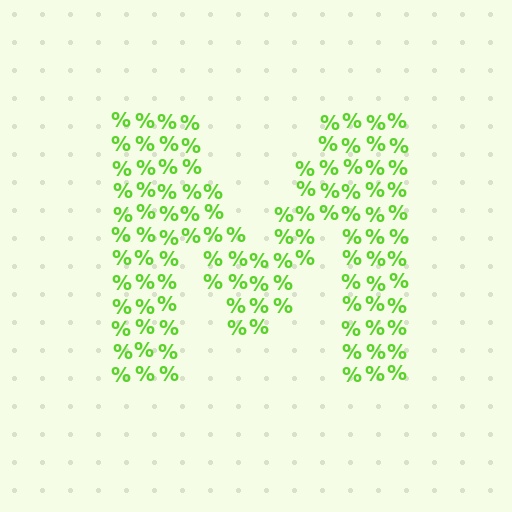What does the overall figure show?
The overall figure shows the letter M.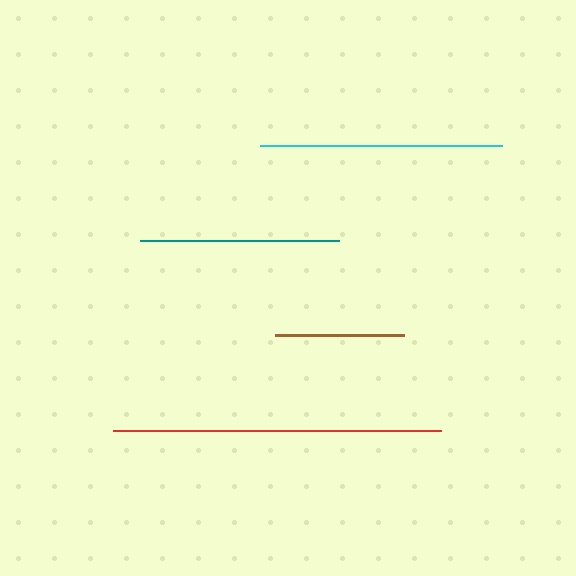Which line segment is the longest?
The red line is the longest at approximately 328 pixels.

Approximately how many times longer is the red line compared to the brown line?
The red line is approximately 2.5 times the length of the brown line.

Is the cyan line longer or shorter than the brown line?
The cyan line is longer than the brown line.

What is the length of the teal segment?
The teal segment is approximately 198 pixels long.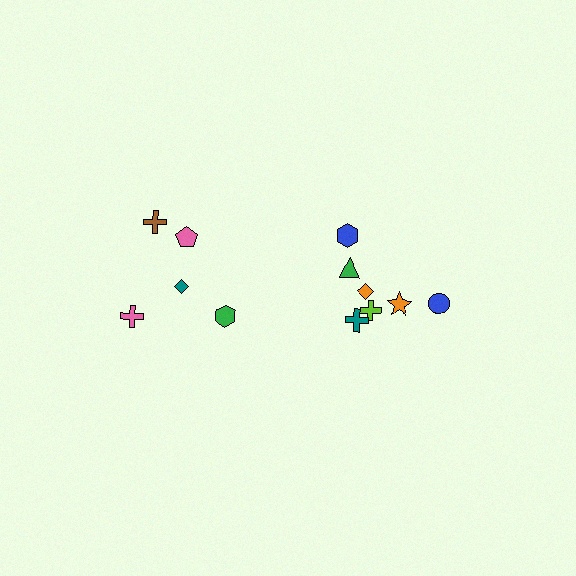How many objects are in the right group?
There are 7 objects.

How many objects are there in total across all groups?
There are 12 objects.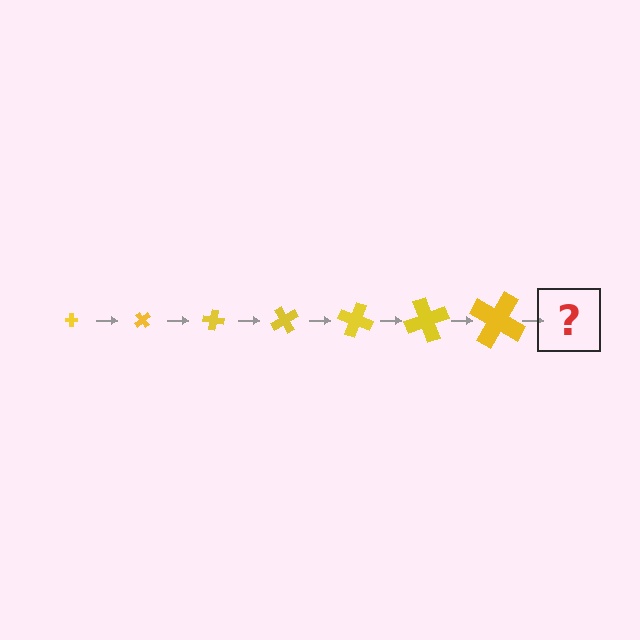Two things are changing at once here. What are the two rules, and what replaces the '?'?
The two rules are that the cross grows larger each step and it rotates 50 degrees each step. The '?' should be a cross, larger than the previous one and rotated 350 degrees from the start.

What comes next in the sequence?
The next element should be a cross, larger than the previous one and rotated 350 degrees from the start.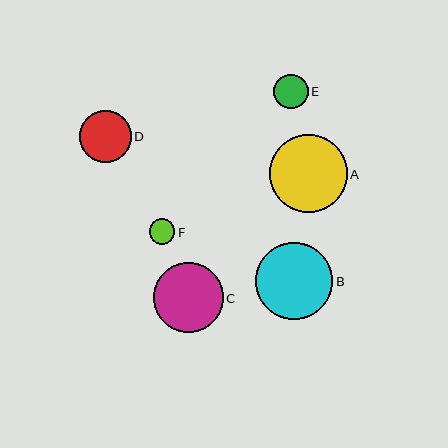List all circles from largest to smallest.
From largest to smallest: A, B, C, D, E, F.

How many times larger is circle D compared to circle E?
Circle D is approximately 1.5 times the size of circle E.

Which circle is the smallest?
Circle F is the smallest with a size of approximately 25 pixels.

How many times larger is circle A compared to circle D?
Circle A is approximately 1.5 times the size of circle D.